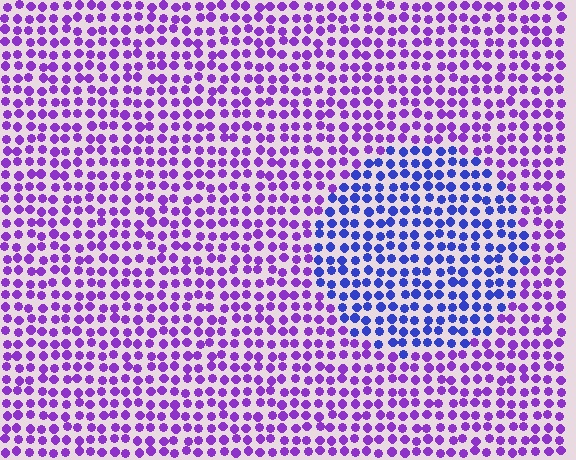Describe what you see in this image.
The image is filled with small purple elements in a uniform arrangement. A circle-shaped region is visible where the elements are tinted to a slightly different hue, forming a subtle color boundary.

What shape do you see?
I see a circle.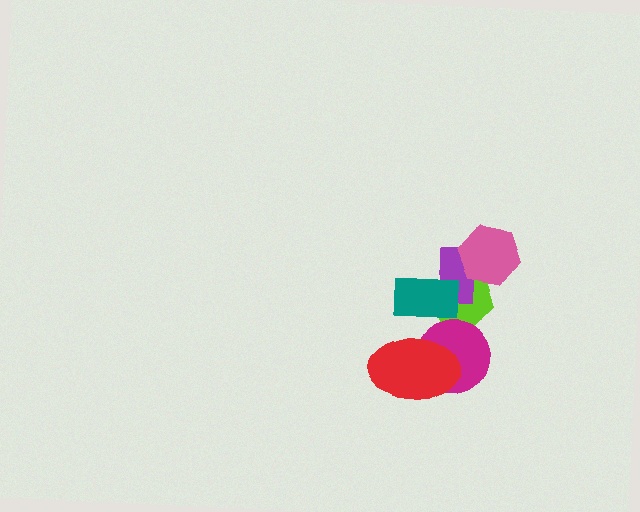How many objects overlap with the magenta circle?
2 objects overlap with the magenta circle.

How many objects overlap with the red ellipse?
1 object overlaps with the red ellipse.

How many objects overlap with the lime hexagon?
4 objects overlap with the lime hexagon.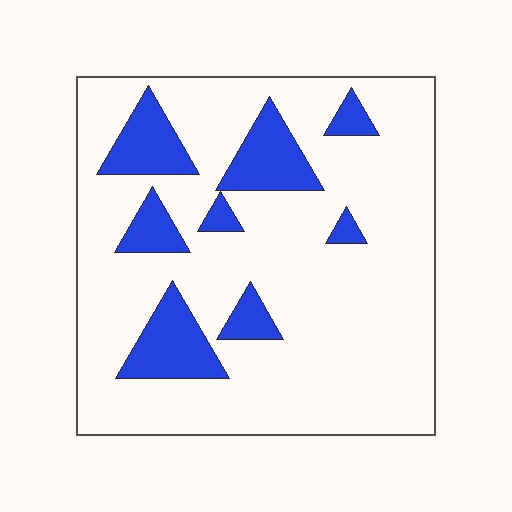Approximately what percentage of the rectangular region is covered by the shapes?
Approximately 20%.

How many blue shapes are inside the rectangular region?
8.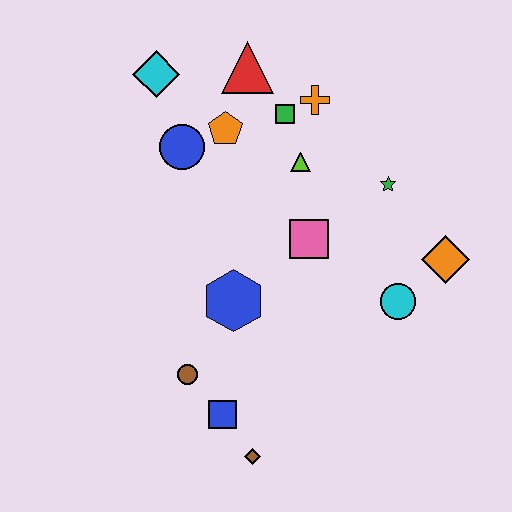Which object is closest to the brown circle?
The blue square is closest to the brown circle.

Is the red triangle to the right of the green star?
No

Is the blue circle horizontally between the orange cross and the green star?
No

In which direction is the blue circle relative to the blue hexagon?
The blue circle is above the blue hexagon.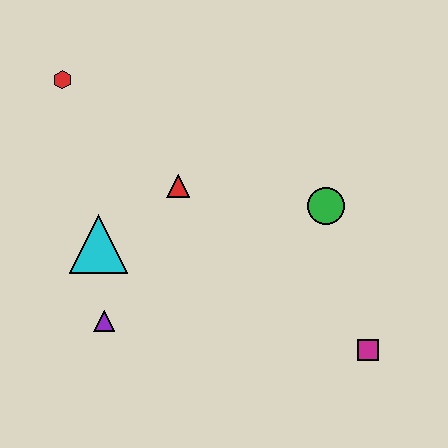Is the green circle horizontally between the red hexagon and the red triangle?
No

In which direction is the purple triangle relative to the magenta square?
The purple triangle is to the left of the magenta square.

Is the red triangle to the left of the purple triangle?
No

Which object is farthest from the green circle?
The red hexagon is farthest from the green circle.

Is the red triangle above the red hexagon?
No